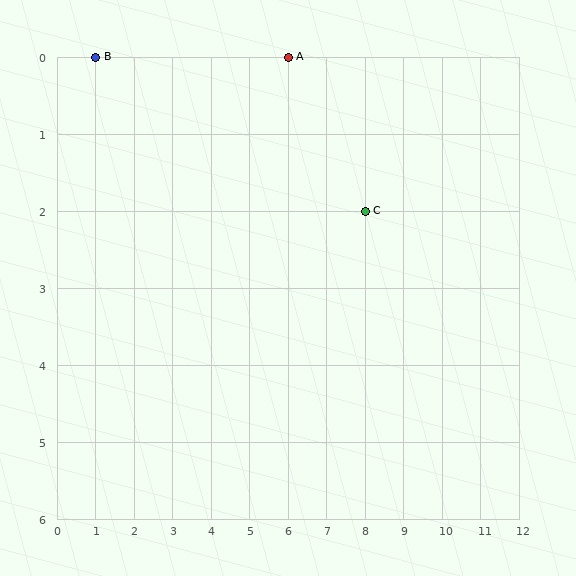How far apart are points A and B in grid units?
Points A and B are 5 columns apart.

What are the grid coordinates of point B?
Point B is at grid coordinates (1, 0).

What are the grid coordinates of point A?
Point A is at grid coordinates (6, 0).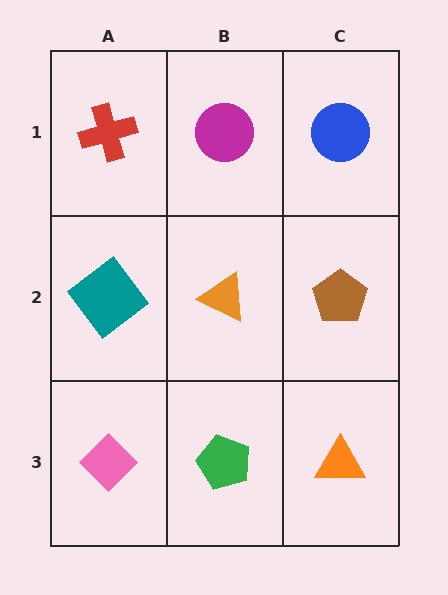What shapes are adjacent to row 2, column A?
A red cross (row 1, column A), a pink diamond (row 3, column A), an orange triangle (row 2, column B).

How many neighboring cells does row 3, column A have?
2.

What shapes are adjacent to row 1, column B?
An orange triangle (row 2, column B), a red cross (row 1, column A), a blue circle (row 1, column C).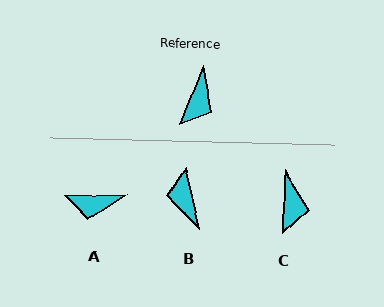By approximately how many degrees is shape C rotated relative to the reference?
Approximately 21 degrees counter-clockwise.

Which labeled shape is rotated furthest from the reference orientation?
B, about 145 degrees away.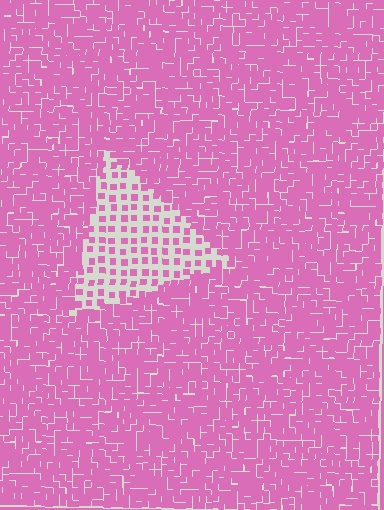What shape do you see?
I see a triangle.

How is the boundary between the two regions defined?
The boundary is defined by a change in element density (approximately 2.8x ratio). All elements are the same color, size, and shape.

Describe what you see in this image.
The image contains small pink elements arranged at two different densities. A triangle-shaped region is visible where the elements are less densely packed than the surrounding area.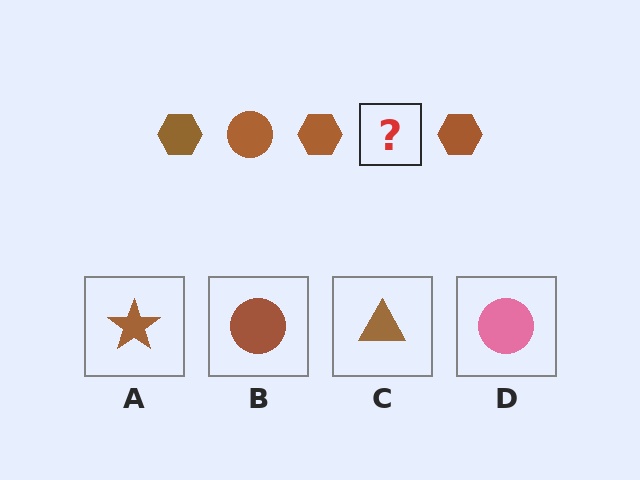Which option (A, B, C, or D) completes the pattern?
B.